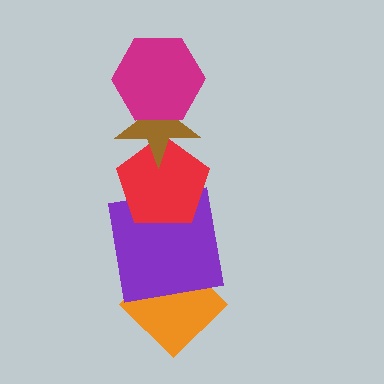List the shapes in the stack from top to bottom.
From top to bottom: the magenta hexagon, the brown star, the red pentagon, the purple square, the orange diamond.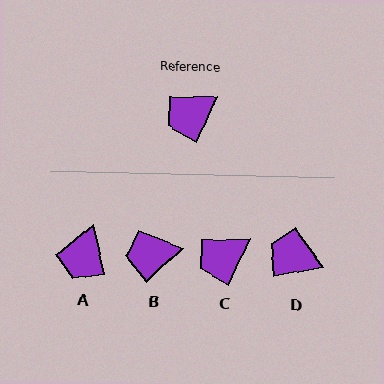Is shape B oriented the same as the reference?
No, it is off by about 22 degrees.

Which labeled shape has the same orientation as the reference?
C.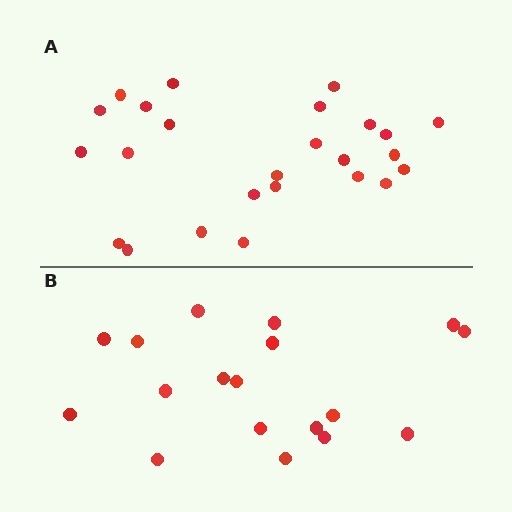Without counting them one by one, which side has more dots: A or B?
Region A (the top region) has more dots.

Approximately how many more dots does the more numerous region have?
Region A has roughly 8 or so more dots than region B.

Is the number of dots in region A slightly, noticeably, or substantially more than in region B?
Region A has noticeably more, but not dramatically so. The ratio is roughly 1.4 to 1.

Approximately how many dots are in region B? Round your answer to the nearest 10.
About 20 dots. (The exact count is 18, which rounds to 20.)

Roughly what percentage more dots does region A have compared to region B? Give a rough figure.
About 40% more.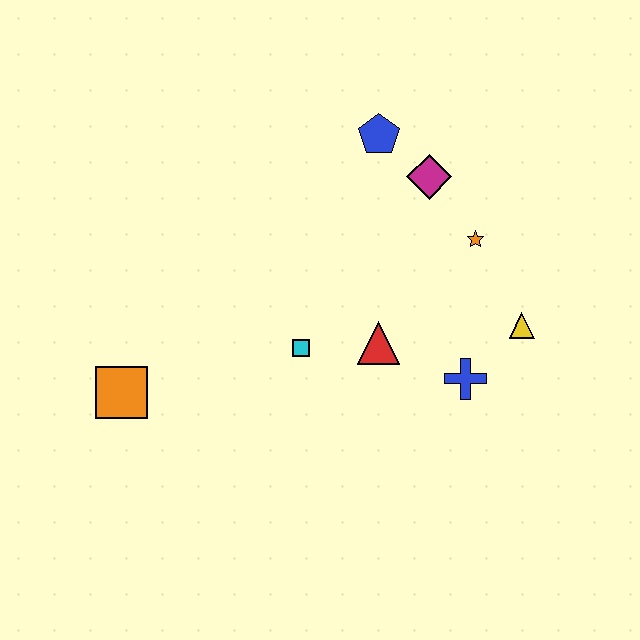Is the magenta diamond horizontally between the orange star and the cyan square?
Yes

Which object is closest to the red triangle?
The cyan square is closest to the red triangle.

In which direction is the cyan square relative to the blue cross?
The cyan square is to the left of the blue cross.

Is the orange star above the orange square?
Yes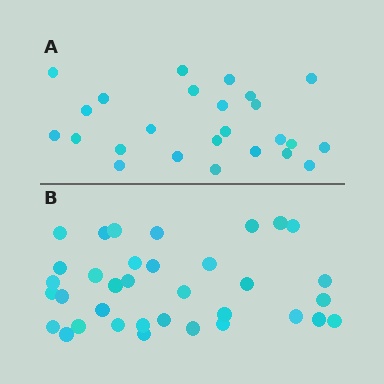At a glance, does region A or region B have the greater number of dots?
Region B (the bottom region) has more dots.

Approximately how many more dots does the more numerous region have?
Region B has roughly 10 or so more dots than region A.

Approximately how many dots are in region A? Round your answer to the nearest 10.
About 20 dots. (The exact count is 25, which rounds to 20.)